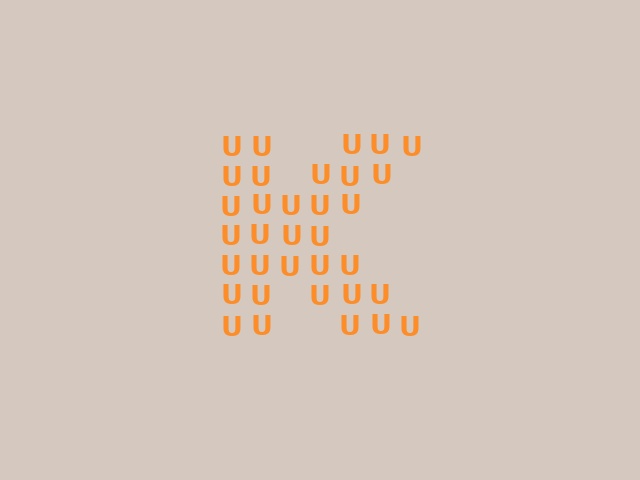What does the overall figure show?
The overall figure shows the letter K.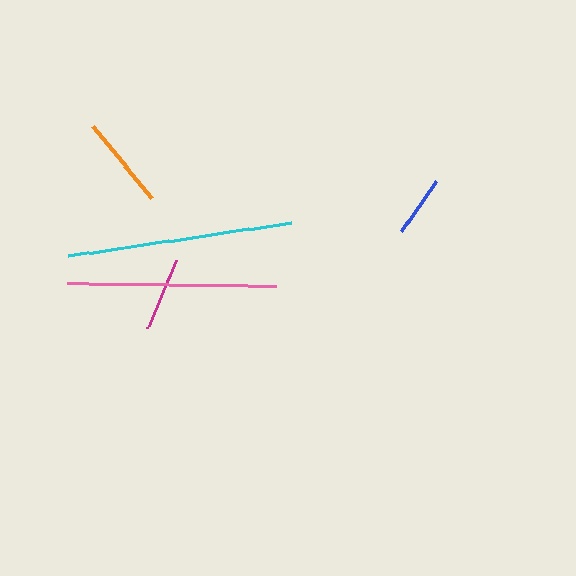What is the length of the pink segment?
The pink segment is approximately 209 pixels long.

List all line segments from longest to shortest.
From longest to shortest: cyan, pink, orange, magenta, blue.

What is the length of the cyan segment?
The cyan segment is approximately 225 pixels long.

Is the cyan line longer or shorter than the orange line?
The cyan line is longer than the orange line.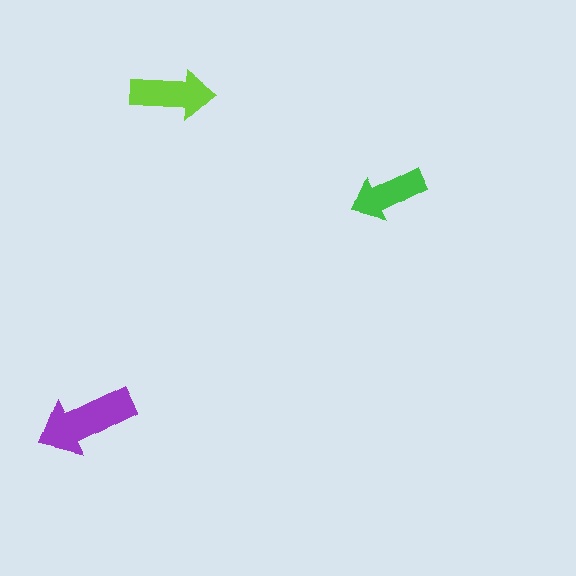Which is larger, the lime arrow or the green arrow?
The lime one.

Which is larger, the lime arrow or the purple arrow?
The purple one.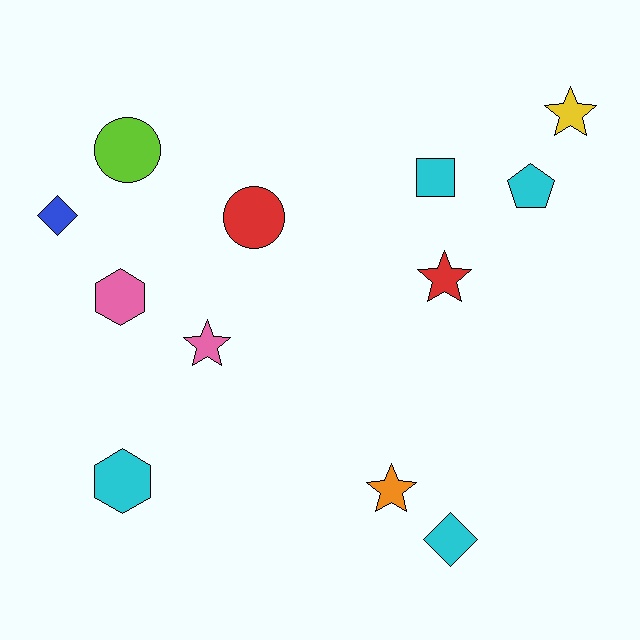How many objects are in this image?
There are 12 objects.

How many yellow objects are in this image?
There is 1 yellow object.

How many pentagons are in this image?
There is 1 pentagon.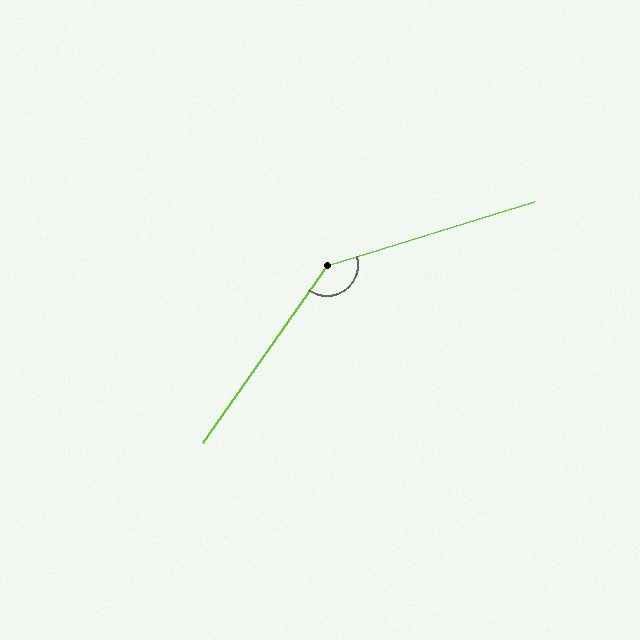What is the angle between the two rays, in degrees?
Approximately 142 degrees.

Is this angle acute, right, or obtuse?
It is obtuse.